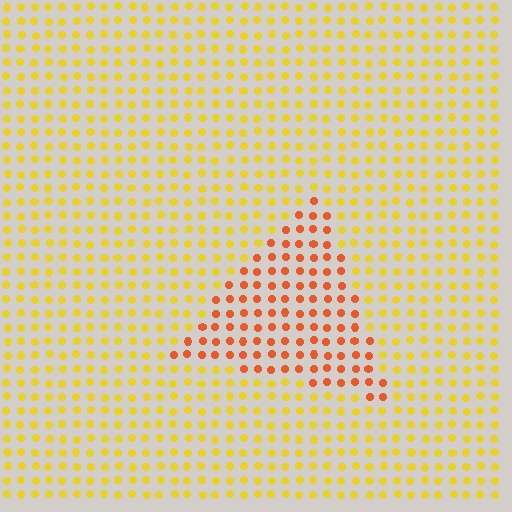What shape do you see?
I see a triangle.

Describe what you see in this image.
The image is filled with small yellow elements in a uniform arrangement. A triangle-shaped region is visible where the elements are tinted to a slightly different hue, forming a subtle color boundary.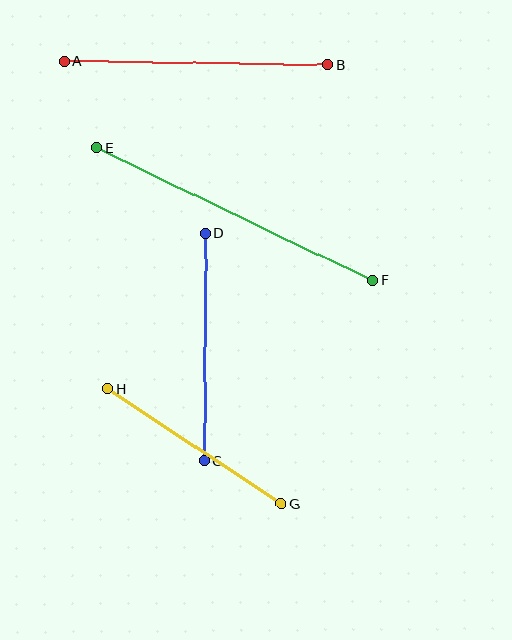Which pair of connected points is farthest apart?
Points E and F are farthest apart.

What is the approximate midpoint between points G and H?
The midpoint is at approximately (194, 446) pixels.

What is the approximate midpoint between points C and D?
The midpoint is at approximately (205, 347) pixels.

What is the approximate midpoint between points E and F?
The midpoint is at approximately (234, 214) pixels.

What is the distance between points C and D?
The distance is approximately 227 pixels.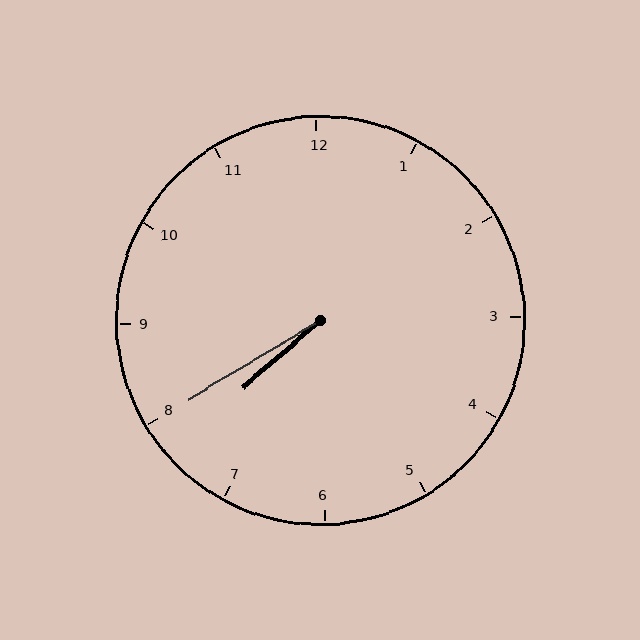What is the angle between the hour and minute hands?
Approximately 10 degrees.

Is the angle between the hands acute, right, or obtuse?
It is acute.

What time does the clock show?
7:40.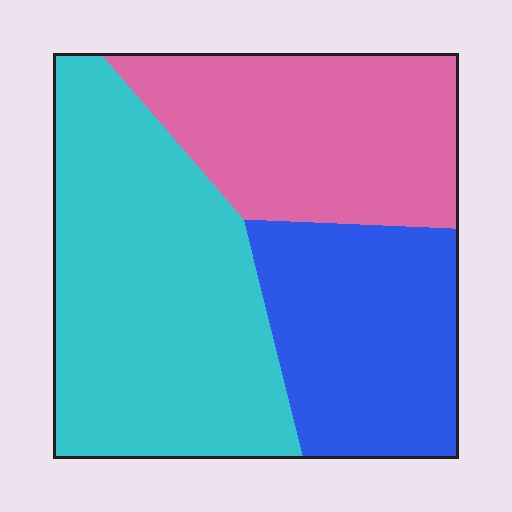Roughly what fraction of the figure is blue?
Blue covers 26% of the figure.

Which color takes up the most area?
Cyan, at roughly 45%.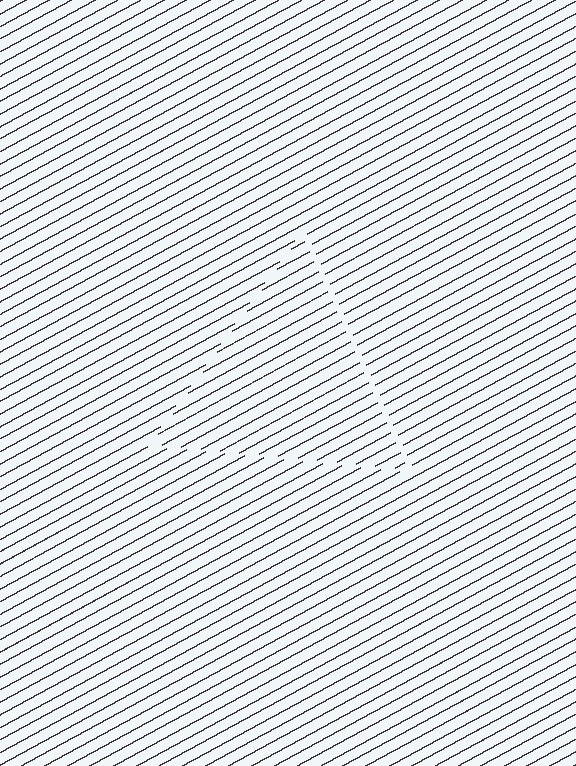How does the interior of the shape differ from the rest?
The interior of the shape contains the same grating, shifted by half a period — the contour is defined by the phase discontinuity where line-ends from the inner and outer gratings abut.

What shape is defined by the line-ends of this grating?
An illusory triangle. The interior of the shape contains the same grating, shifted by half a period — the contour is defined by the phase discontinuity where line-ends from the inner and outer gratings abut.